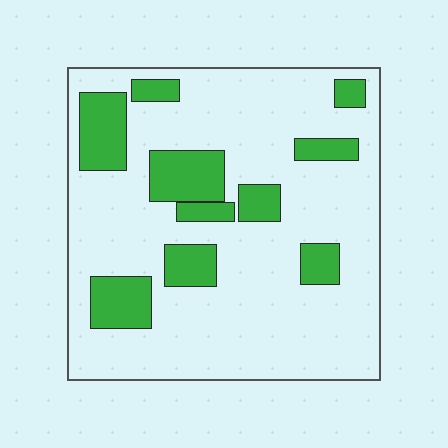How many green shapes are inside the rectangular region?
10.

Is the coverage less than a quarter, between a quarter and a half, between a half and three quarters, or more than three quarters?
Less than a quarter.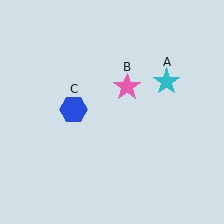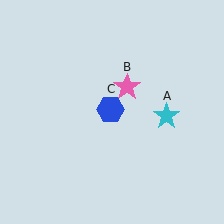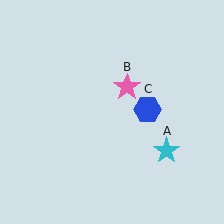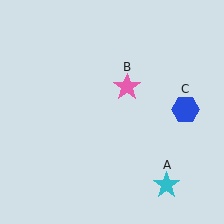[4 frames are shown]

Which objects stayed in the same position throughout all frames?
Pink star (object B) remained stationary.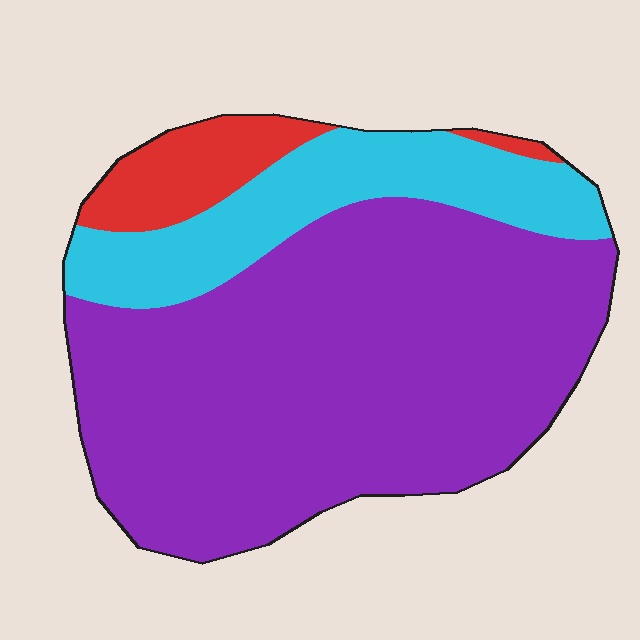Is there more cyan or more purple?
Purple.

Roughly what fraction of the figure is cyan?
Cyan takes up about one fifth (1/5) of the figure.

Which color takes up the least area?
Red, at roughly 10%.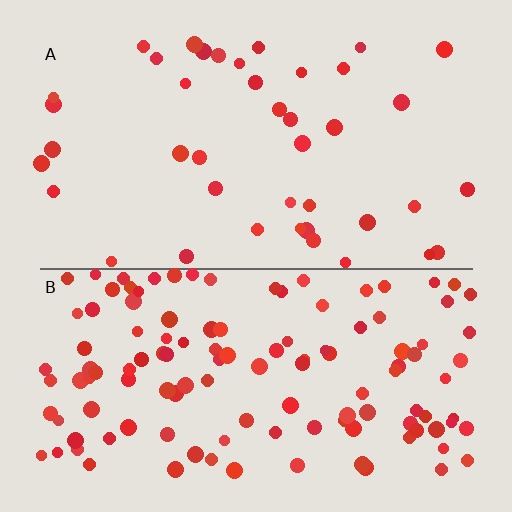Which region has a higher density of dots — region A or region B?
B (the bottom).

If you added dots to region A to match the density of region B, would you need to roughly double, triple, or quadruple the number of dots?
Approximately triple.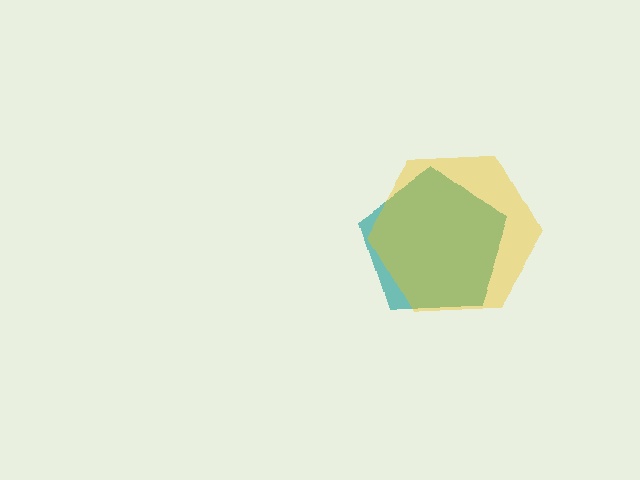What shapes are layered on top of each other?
The layered shapes are: a teal pentagon, a yellow hexagon.